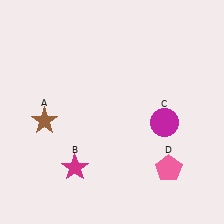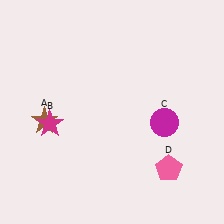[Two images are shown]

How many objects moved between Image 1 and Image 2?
1 object moved between the two images.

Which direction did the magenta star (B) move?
The magenta star (B) moved up.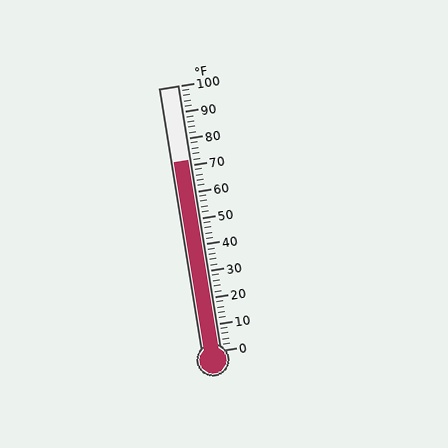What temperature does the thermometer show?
The thermometer shows approximately 72°F.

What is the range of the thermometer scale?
The thermometer scale ranges from 0°F to 100°F.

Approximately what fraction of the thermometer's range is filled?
The thermometer is filled to approximately 70% of its range.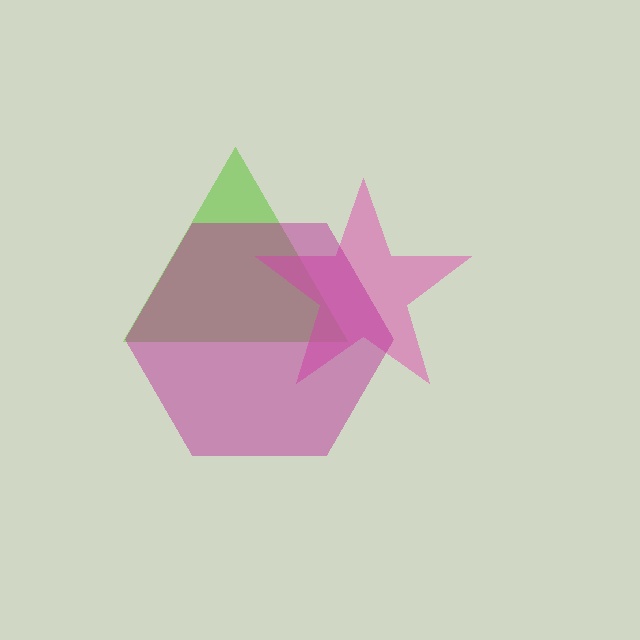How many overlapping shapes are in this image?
There are 3 overlapping shapes in the image.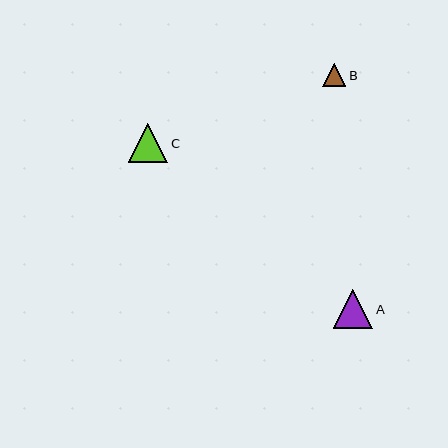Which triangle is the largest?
Triangle A is the largest with a size of approximately 39 pixels.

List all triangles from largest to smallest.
From largest to smallest: A, C, B.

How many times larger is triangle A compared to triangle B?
Triangle A is approximately 1.7 times the size of triangle B.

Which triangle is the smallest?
Triangle B is the smallest with a size of approximately 23 pixels.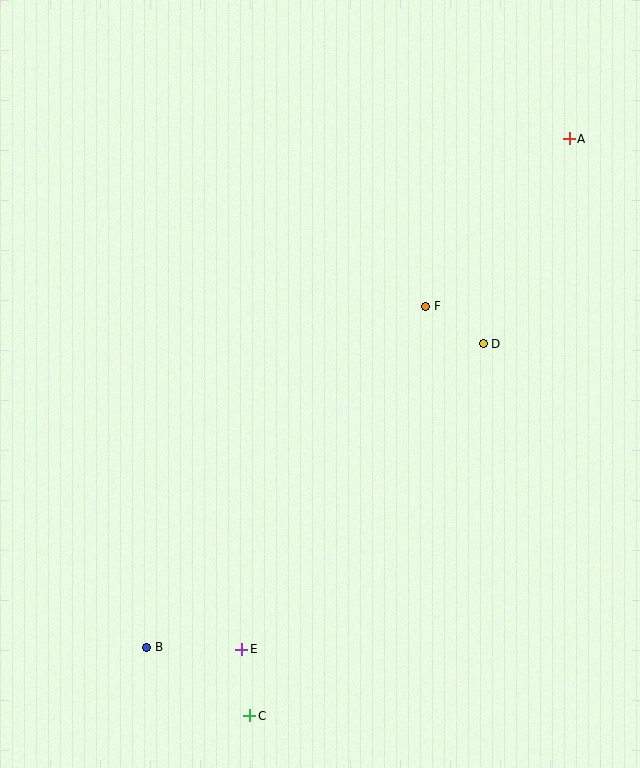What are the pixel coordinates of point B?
Point B is at (147, 647).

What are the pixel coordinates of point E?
Point E is at (242, 649).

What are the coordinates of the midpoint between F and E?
The midpoint between F and E is at (334, 478).